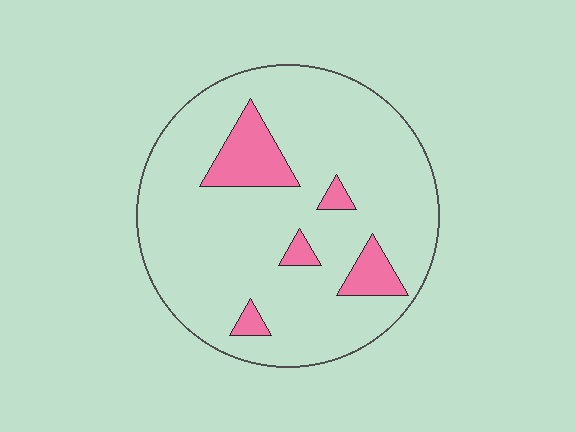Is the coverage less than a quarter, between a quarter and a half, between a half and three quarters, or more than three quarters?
Less than a quarter.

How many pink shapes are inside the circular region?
5.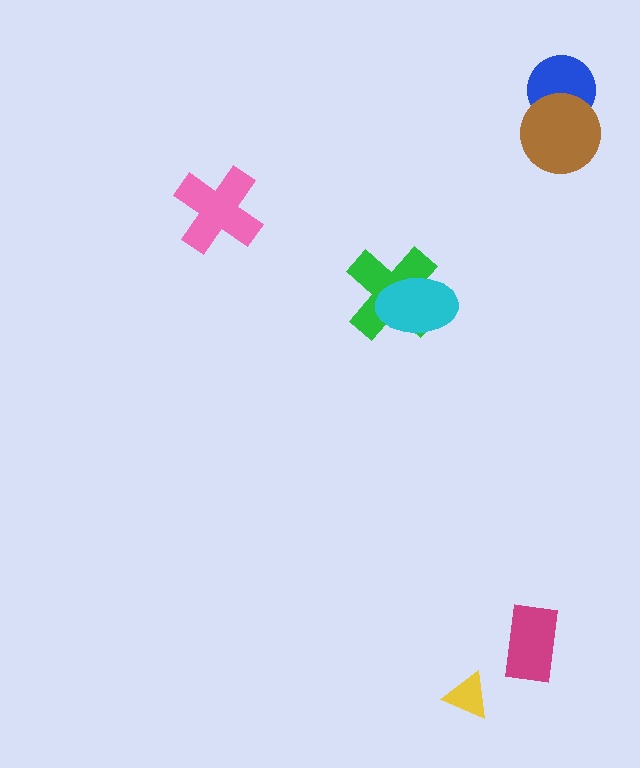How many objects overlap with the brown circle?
1 object overlaps with the brown circle.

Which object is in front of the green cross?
The cyan ellipse is in front of the green cross.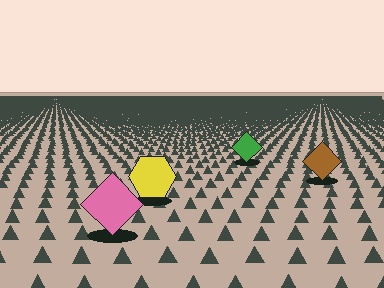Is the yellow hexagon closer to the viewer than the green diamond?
Yes. The yellow hexagon is closer — you can tell from the texture gradient: the ground texture is coarser near it.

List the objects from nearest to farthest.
From nearest to farthest: the pink diamond, the yellow hexagon, the brown diamond, the green diamond.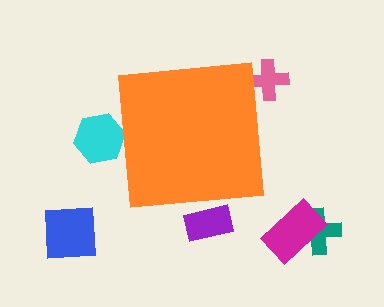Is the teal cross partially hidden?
No, the teal cross is fully visible.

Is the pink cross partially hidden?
Yes, the pink cross is partially hidden behind the orange square.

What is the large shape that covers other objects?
An orange square.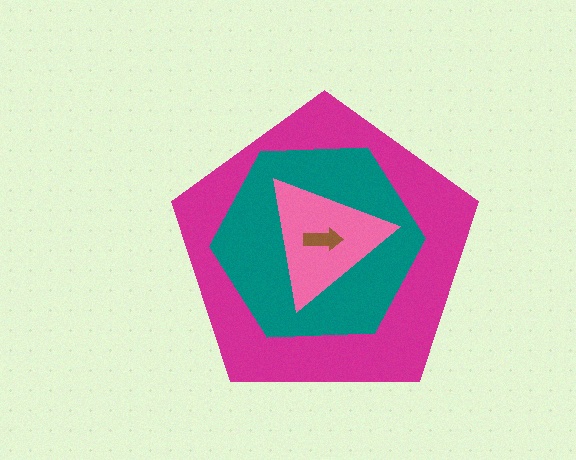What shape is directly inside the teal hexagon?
The pink triangle.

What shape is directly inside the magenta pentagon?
The teal hexagon.